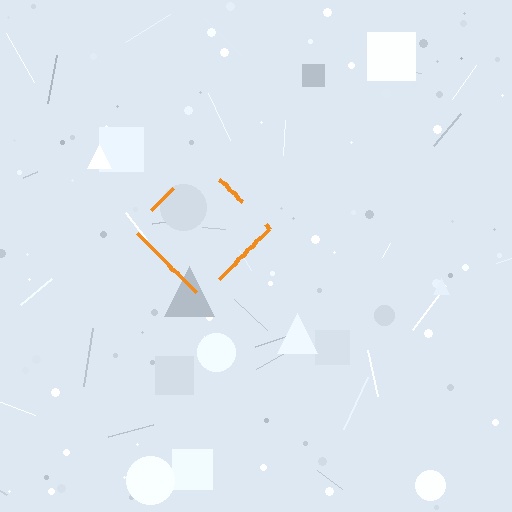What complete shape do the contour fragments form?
The contour fragments form a diamond.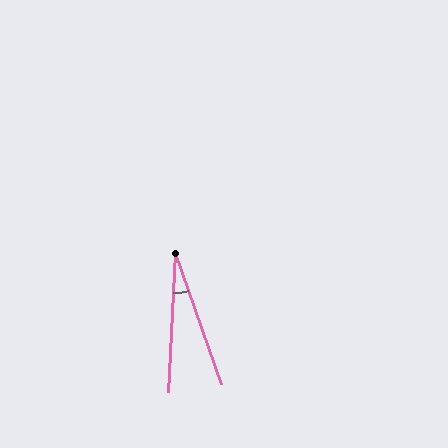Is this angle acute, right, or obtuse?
It is acute.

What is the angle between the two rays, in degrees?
Approximately 22 degrees.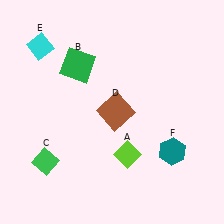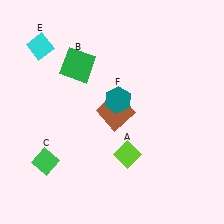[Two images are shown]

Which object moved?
The teal hexagon (F) moved left.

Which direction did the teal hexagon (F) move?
The teal hexagon (F) moved left.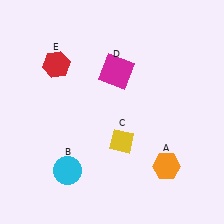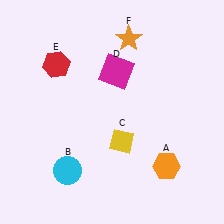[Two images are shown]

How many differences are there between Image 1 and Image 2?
There is 1 difference between the two images.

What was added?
An orange star (F) was added in Image 2.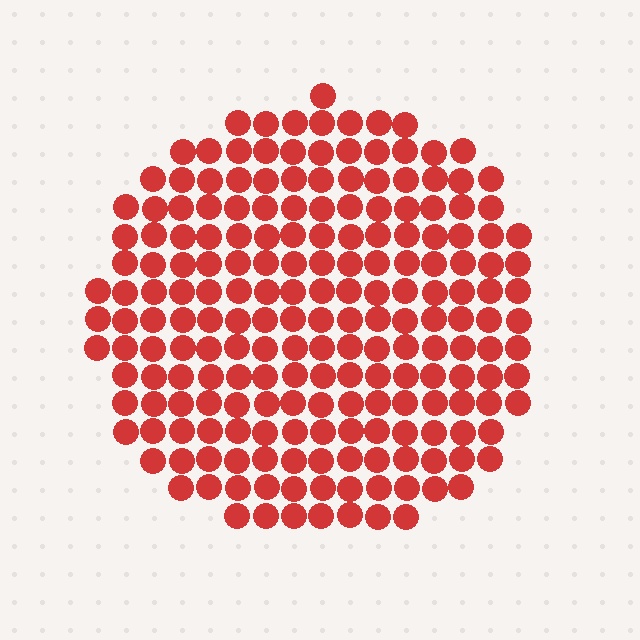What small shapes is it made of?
It is made of small circles.